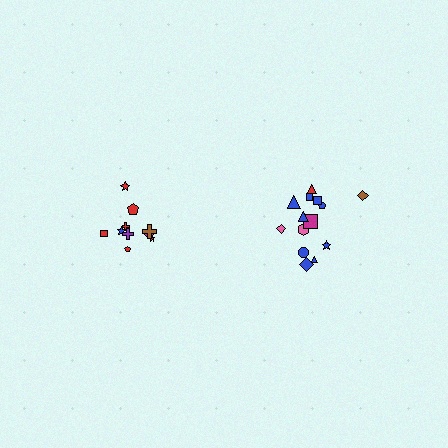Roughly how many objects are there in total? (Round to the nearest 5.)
Roughly 25 objects in total.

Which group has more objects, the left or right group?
The right group.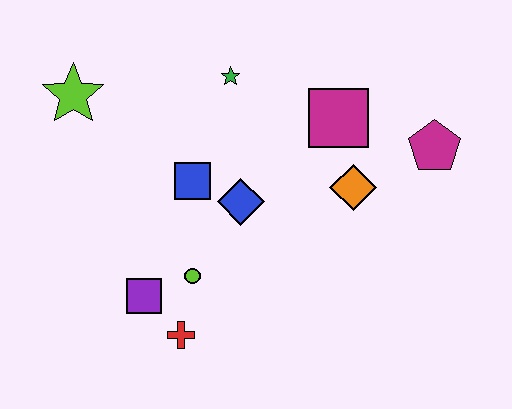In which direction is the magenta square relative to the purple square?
The magenta square is to the right of the purple square.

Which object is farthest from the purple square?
The magenta pentagon is farthest from the purple square.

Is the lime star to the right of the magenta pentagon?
No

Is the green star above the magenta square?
Yes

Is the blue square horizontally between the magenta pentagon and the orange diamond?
No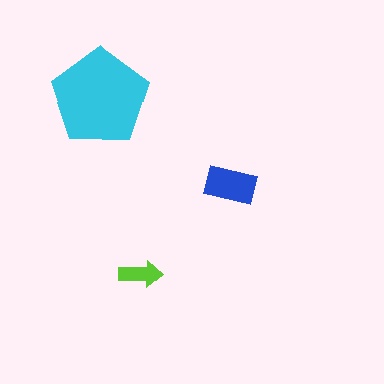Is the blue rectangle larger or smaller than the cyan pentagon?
Smaller.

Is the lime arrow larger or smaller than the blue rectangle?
Smaller.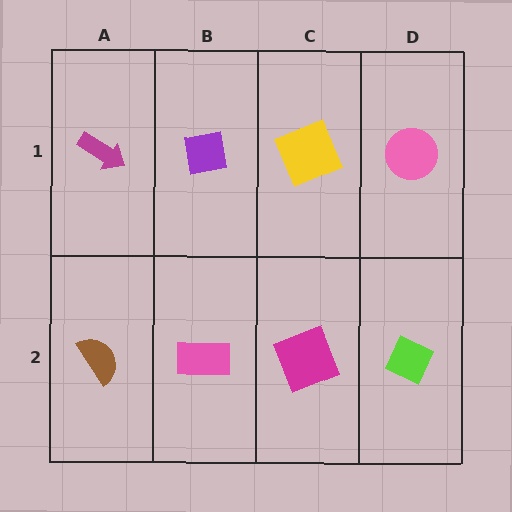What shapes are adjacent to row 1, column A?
A brown semicircle (row 2, column A), a purple square (row 1, column B).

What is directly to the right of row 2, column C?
A lime diamond.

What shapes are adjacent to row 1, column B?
A pink rectangle (row 2, column B), a magenta arrow (row 1, column A), a yellow square (row 1, column C).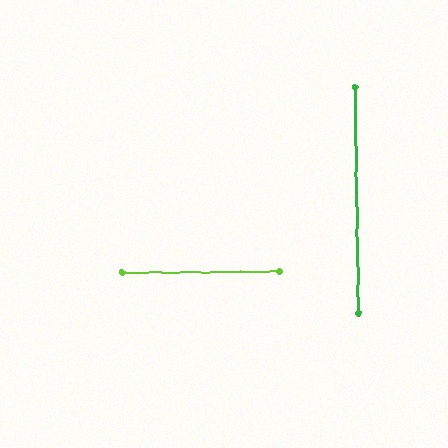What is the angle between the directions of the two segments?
Approximately 90 degrees.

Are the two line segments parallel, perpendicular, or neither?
Perpendicular — they meet at approximately 90°.